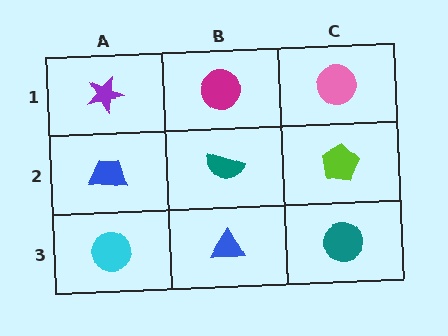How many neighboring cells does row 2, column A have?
3.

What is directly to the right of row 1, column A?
A magenta circle.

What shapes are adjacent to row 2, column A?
A purple star (row 1, column A), a cyan circle (row 3, column A), a teal semicircle (row 2, column B).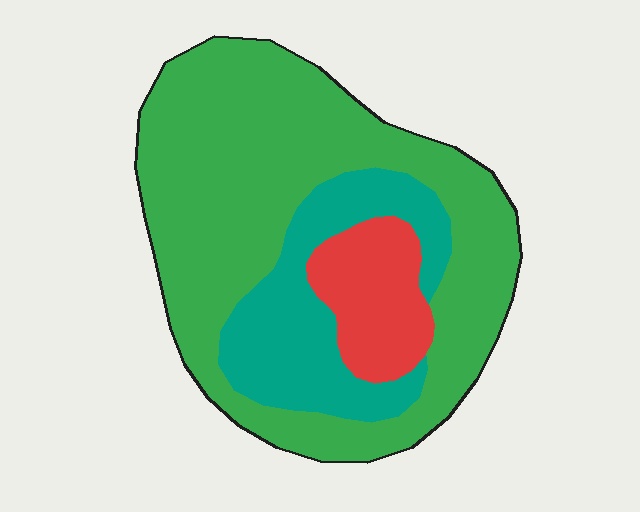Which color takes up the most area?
Green, at roughly 65%.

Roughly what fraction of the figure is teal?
Teal covers about 25% of the figure.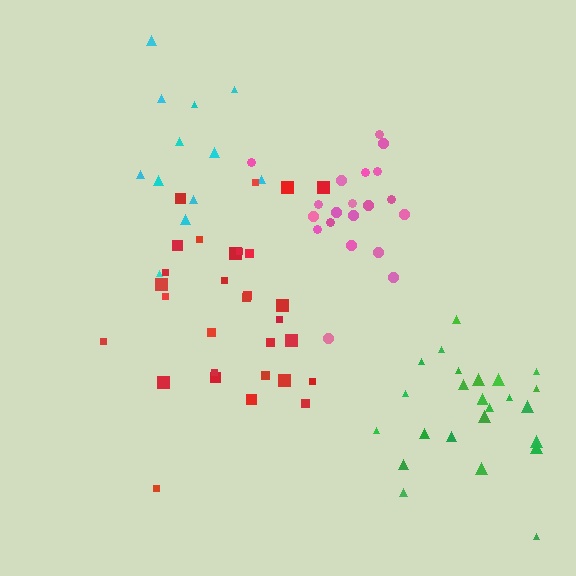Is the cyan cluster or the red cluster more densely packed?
Red.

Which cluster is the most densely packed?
Pink.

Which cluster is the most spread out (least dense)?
Cyan.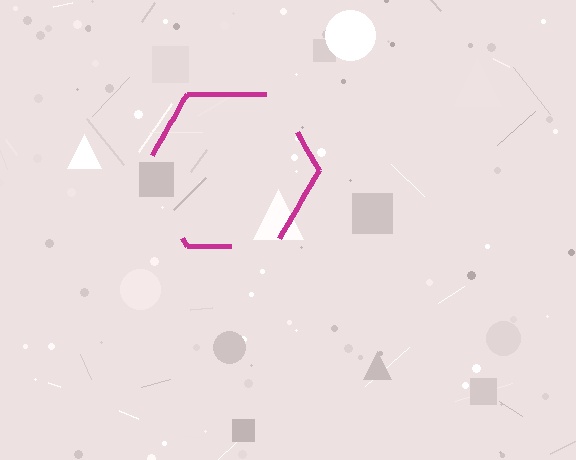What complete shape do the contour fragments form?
The contour fragments form a hexagon.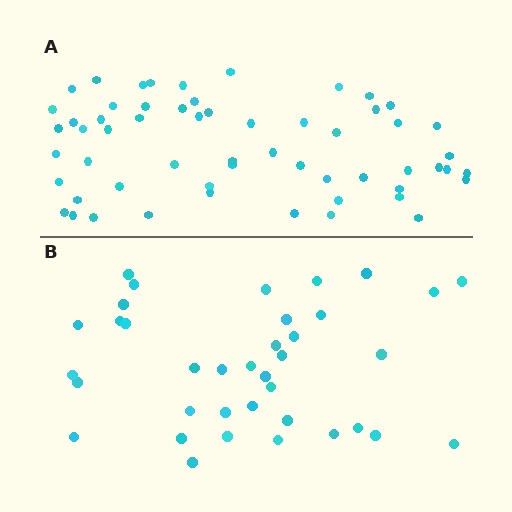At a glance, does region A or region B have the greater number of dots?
Region A (the top region) has more dots.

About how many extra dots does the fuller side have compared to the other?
Region A has approximately 20 more dots than region B.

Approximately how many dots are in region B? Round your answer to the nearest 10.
About 40 dots. (The exact count is 37, which rounds to 40.)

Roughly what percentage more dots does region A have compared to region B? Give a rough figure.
About 55% more.